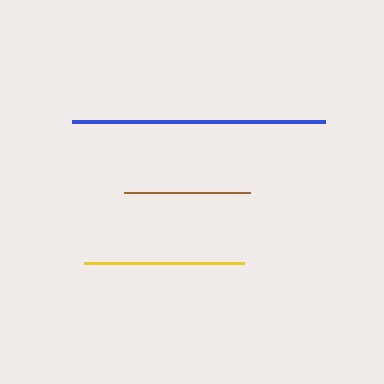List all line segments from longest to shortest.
From longest to shortest: blue, yellow, brown.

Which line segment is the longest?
The blue line is the longest at approximately 253 pixels.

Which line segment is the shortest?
The brown line is the shortest at approximately 126 pixels.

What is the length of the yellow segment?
The yellow segment is approximately 160 pixels long.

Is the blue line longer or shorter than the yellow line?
The blue line is longer than the yellow line.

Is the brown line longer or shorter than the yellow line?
The yellow line is longer than the brown line.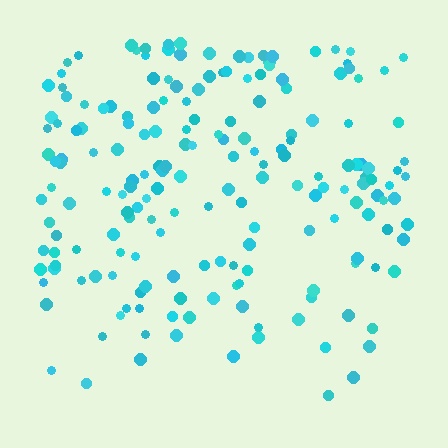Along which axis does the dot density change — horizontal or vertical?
Vertical.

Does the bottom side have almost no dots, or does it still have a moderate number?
Still a moderate number, just noticeably fewer than the top.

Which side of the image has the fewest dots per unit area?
The bottom.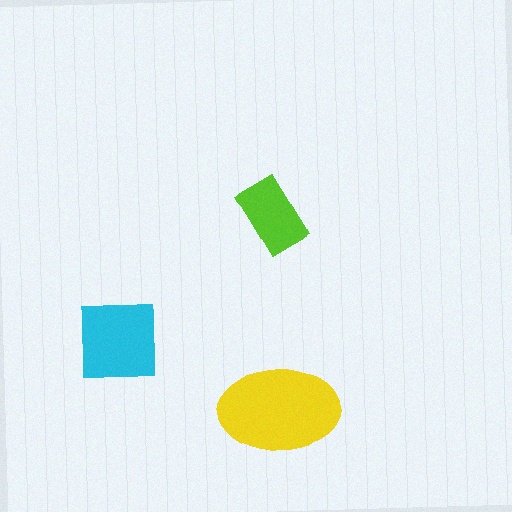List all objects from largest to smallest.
The yellow ellipse, the cyan square, the lime rectangle.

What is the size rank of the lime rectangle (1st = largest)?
3rd.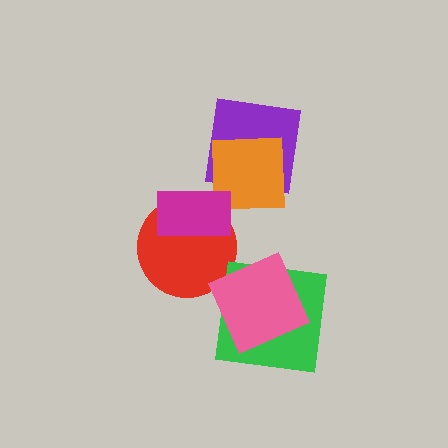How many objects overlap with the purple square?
1 object overlaps with the purple square.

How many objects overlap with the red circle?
1 object overlaps with the red circle.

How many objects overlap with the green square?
1 object overlaps with the green square.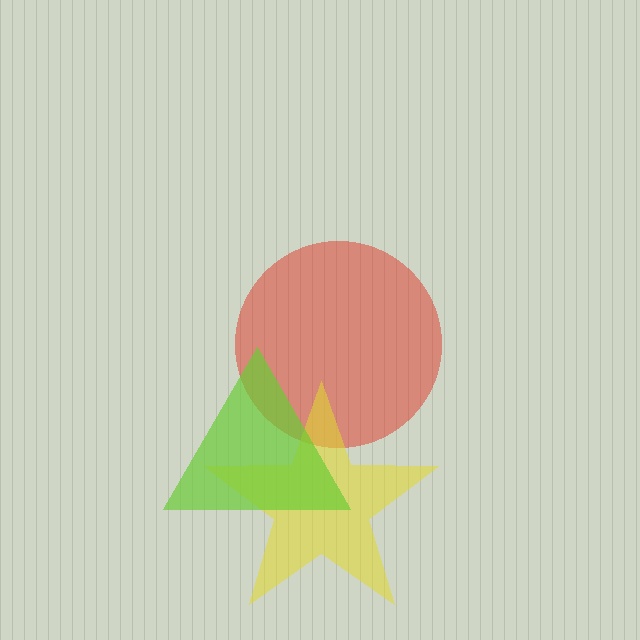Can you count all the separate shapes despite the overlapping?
Yes, there are 3 separate shapes.